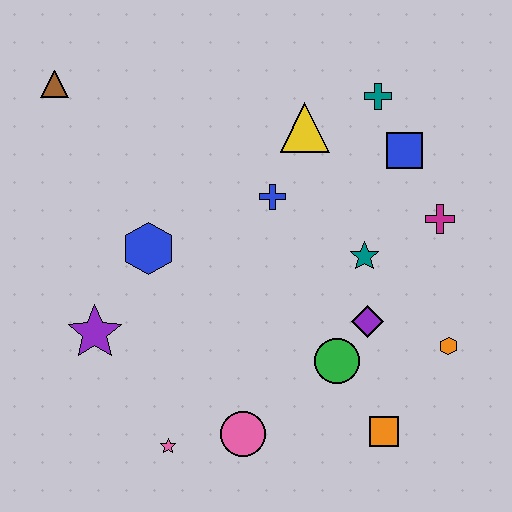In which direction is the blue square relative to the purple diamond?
The blue square is above the purple diamond.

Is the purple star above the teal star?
No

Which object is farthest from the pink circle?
The brown triangle is farthest from the pink circle.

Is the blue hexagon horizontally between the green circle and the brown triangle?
Yes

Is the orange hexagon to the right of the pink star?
Yes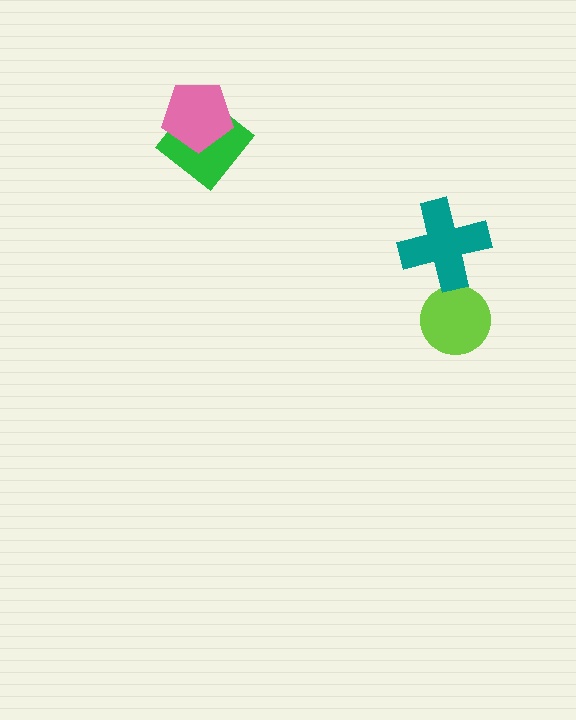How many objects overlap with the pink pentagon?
1 object overlaps with the pink pentagon.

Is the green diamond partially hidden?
Yes, it is partially covered by another shape.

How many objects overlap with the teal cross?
0 objects overlap with the teal cross.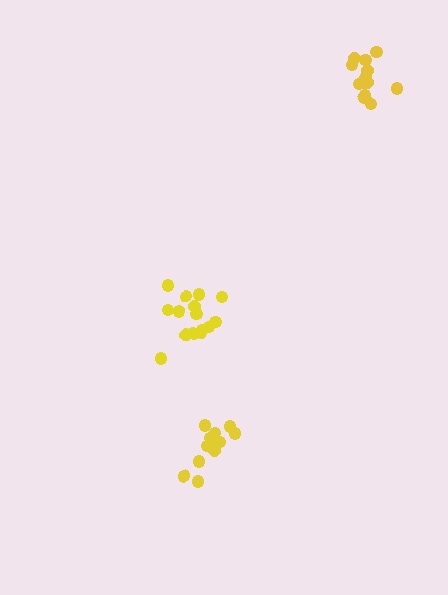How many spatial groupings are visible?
There are 3 spatial groupings.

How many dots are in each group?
Group 1: 11 dots, Group 2: 15 dots, Group 3: 14 dots (40 total).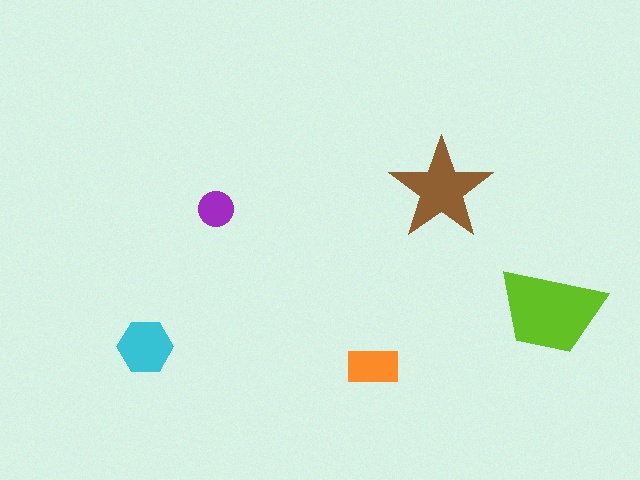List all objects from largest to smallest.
The lime trapezoid, the brown star, the cyan hexagon, the orange rectangle, the purple circle.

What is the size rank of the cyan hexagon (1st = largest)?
3rd.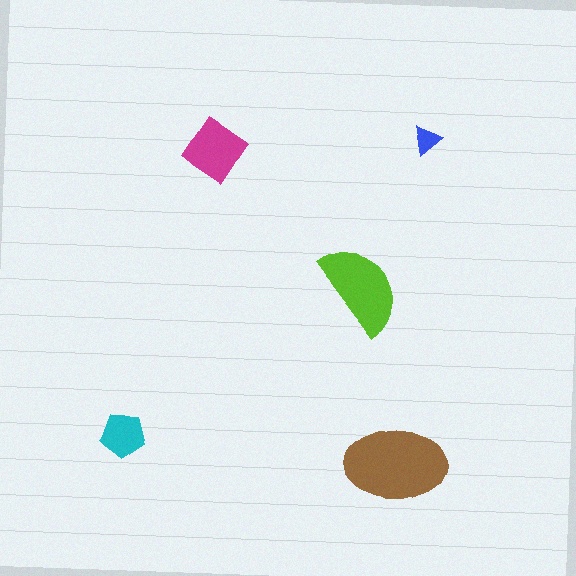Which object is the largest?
The brown ellipse.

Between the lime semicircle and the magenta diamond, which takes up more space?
The lime semicircle.